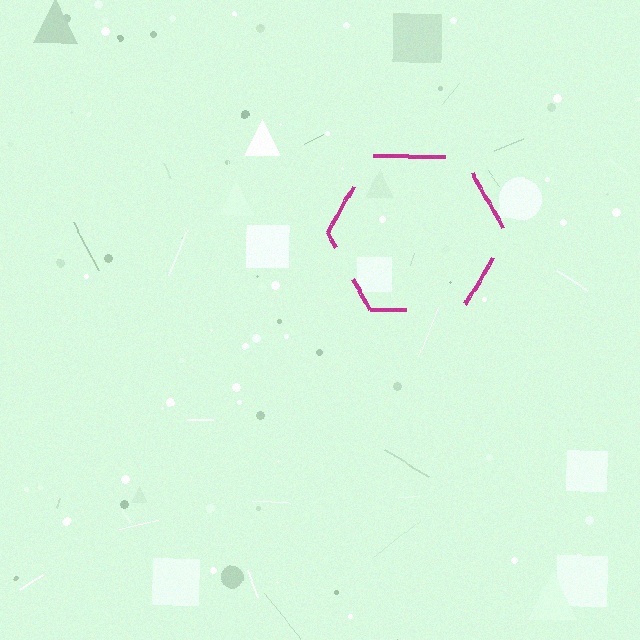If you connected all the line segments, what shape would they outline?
They would outline a hexagon.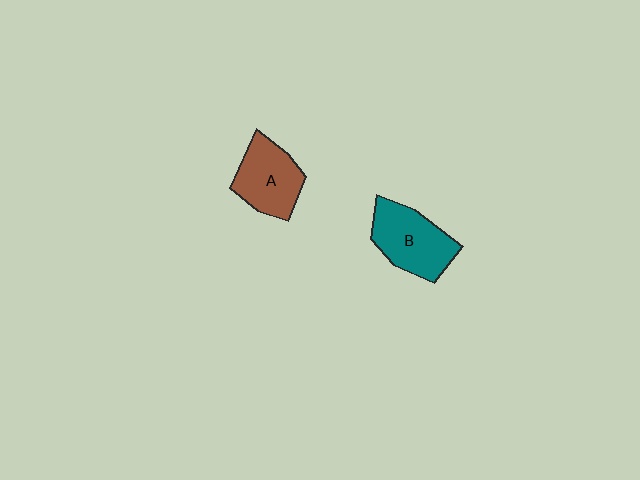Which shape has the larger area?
Shape B (teal).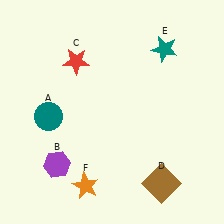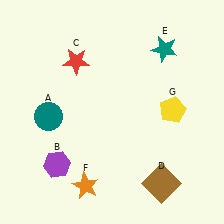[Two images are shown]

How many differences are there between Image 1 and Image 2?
There is 1 difference between the two images.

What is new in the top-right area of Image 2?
A yellow pentagon (G) was added in the top-right area of Image 2.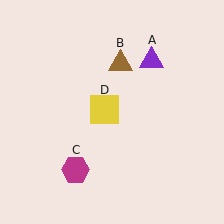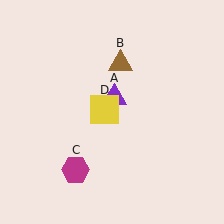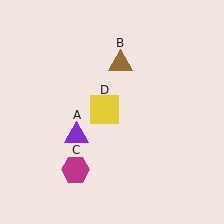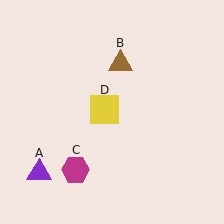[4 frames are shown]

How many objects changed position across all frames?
1 object changed position: purple triangle (object A).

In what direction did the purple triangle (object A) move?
The purple triangle (object A) moved down and to the left.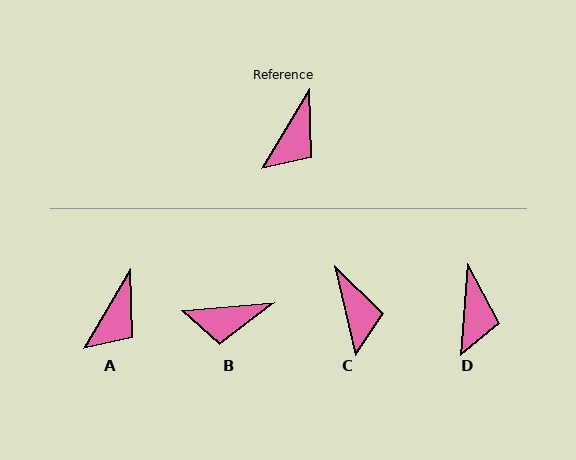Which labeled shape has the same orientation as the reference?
A.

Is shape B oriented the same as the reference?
No, it is off by about 54 degrees.